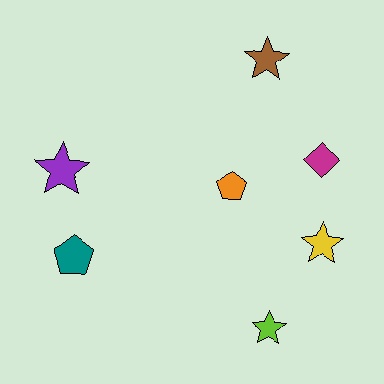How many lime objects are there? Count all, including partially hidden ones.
There is 1 lime object.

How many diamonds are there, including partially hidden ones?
There is 1 diamond.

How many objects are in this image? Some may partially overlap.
There are 7 objects.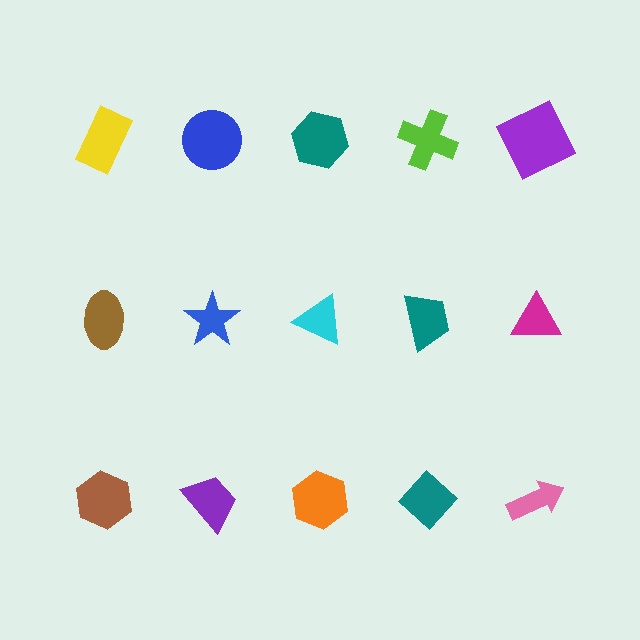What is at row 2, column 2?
A blue star.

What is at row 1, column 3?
A teal hexagon.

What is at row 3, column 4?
A teal diamond.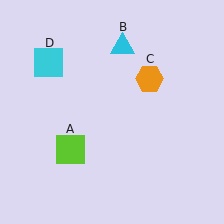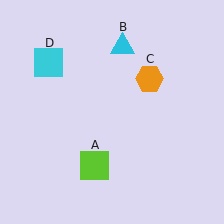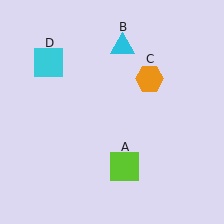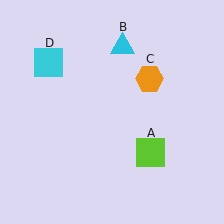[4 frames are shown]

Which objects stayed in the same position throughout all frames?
Cyan triangle (object B) and orange hexagon (object C) and cyan square (object D) remained stationary.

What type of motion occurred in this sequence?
The lime square (object A) rotated counterclockwise around the center of the scene.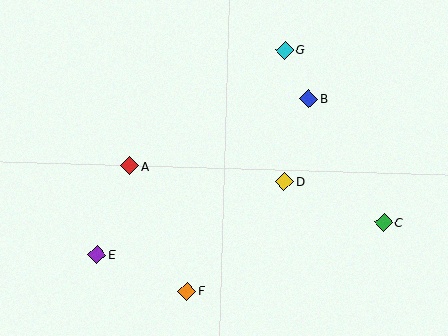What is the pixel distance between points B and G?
The distance between B and G is 54 pixels.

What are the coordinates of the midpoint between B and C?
The midpoint between B and C is at (346, 161).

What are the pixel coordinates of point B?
Point B is at (309, 99).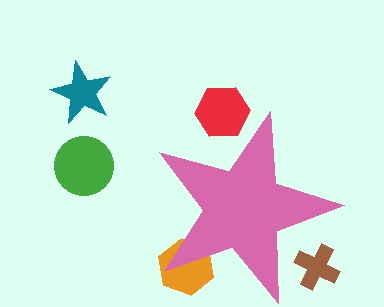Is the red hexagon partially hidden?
Yes, the red hexagon is partially hidden behind the pink star.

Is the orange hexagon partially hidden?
Yes, the orange hexagon is partially hidden behind the pink star.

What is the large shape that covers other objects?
A pink star.